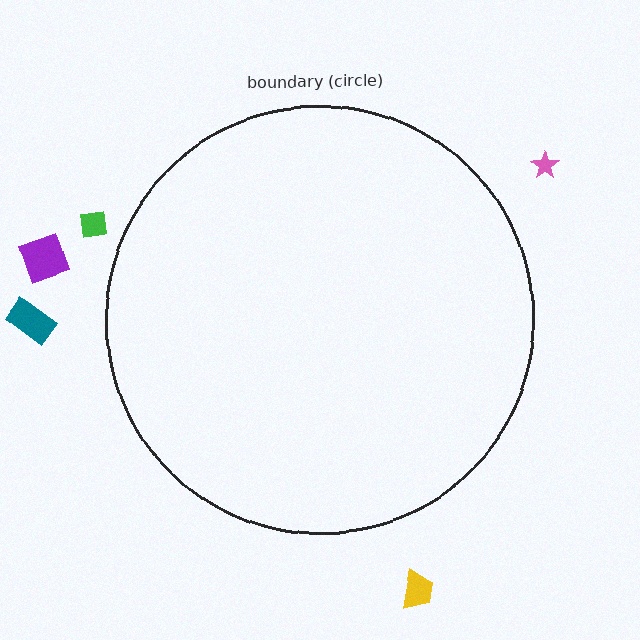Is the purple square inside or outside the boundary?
Outside.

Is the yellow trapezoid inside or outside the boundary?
Outside.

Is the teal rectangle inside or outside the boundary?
Outside.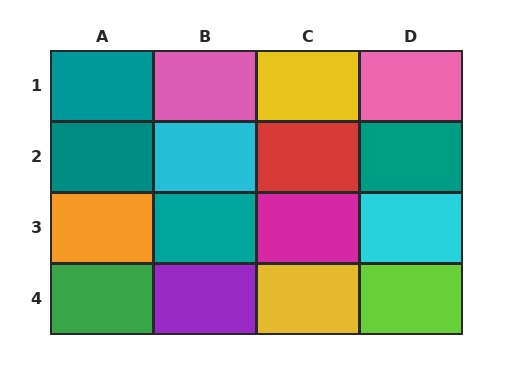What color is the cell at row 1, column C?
Yellow.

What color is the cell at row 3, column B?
Teal.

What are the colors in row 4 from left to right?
Green, purple, yellow, lime.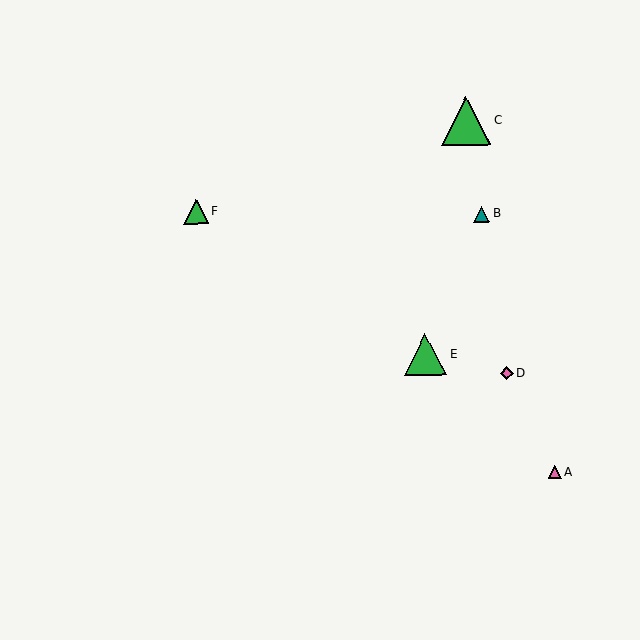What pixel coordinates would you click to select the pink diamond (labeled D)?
Click at (507, 373) to select the pink diamond D.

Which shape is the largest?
The green triangle (labeled C) is the largest.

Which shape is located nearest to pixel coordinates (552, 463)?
The pink triangle (labeled A) at (555, 472) is nearest to that location.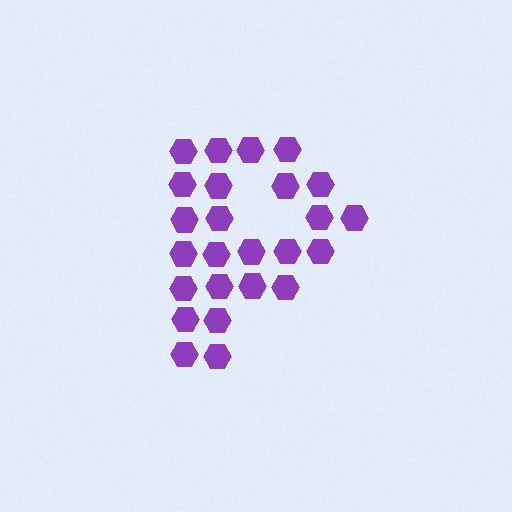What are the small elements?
The small elements are hexagons.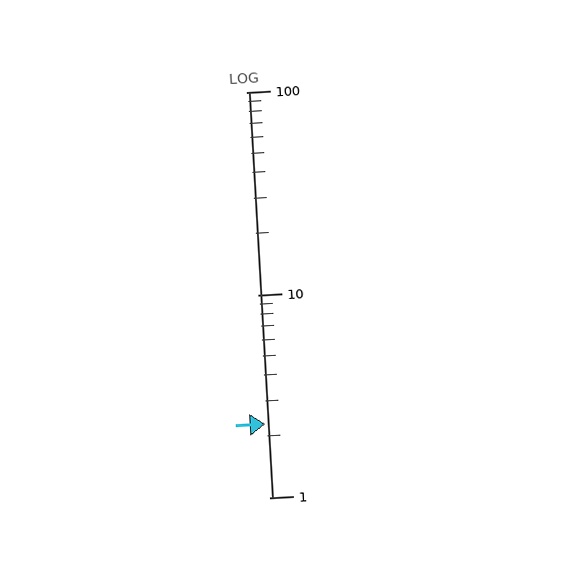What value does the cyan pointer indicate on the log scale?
The pointer indicates approximately 2.3.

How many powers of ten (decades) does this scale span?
The scale spans 2 decades, from 1 to 100.